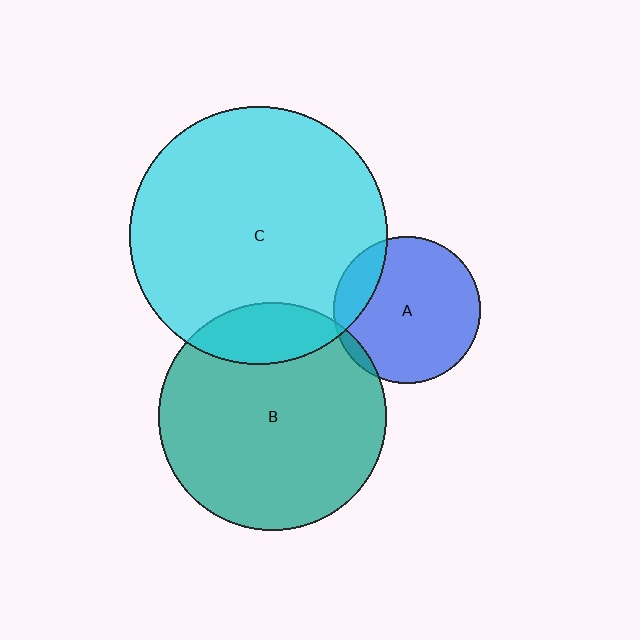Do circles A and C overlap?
Yes.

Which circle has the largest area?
Circle C (cyan).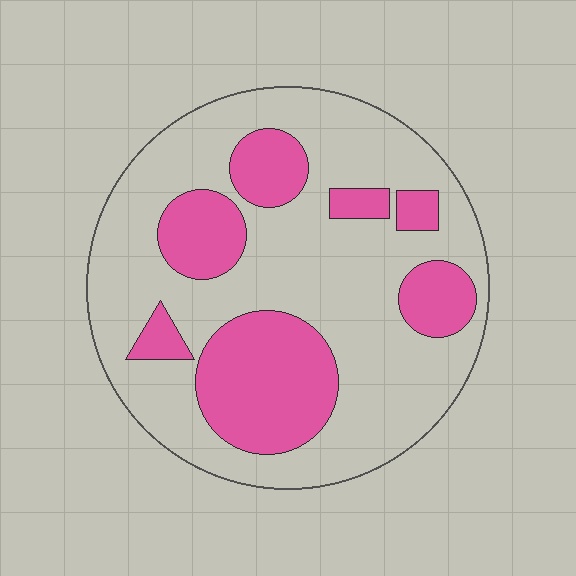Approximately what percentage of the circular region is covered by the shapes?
Approximately 30%.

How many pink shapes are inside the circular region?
7.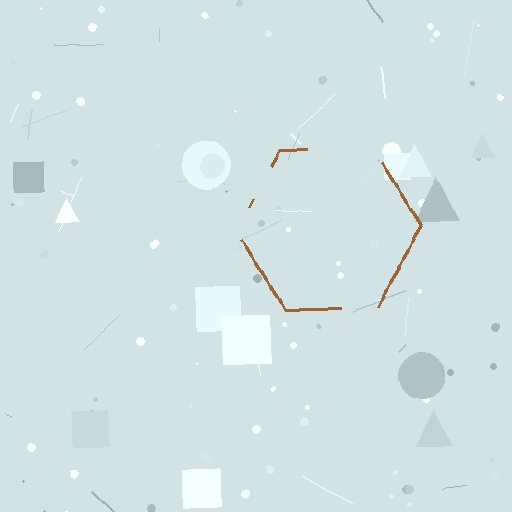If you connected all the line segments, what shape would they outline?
They would outline a hexagon.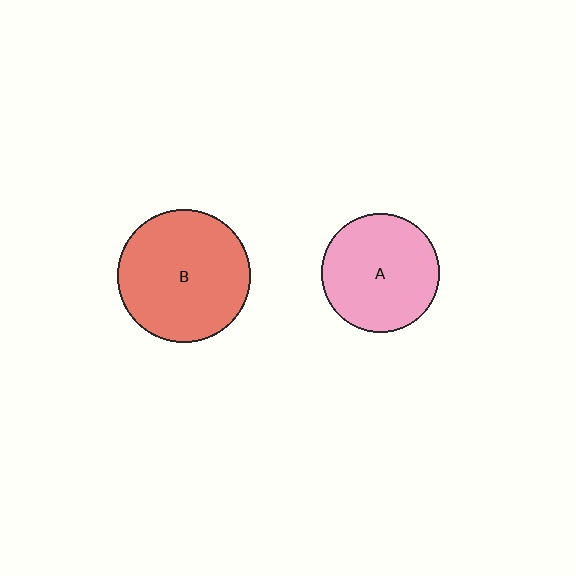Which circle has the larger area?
Circle B (red).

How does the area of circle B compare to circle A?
Approximately 1.3 times.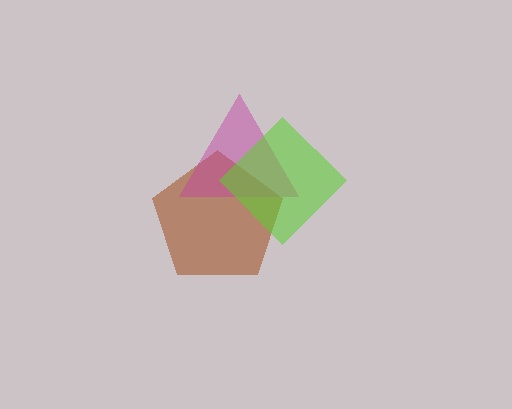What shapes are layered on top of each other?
The layered shapes are: a brown pentagon, a magenta triangle, a lime diamond.